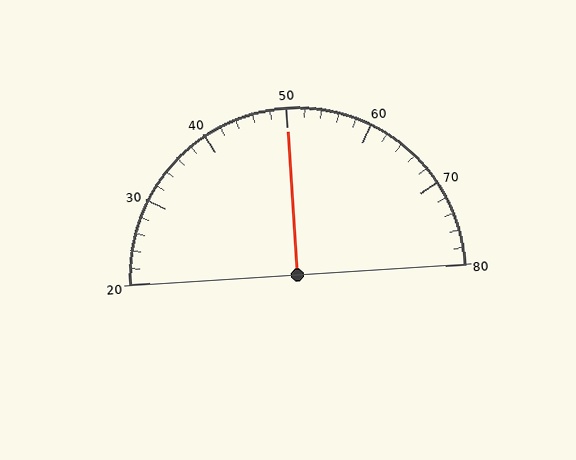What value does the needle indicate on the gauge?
The needle indicates approximately 50.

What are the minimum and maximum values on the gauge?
The gauge ranges from 20 to 80.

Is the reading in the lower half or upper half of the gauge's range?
The reading is in the upper half of the range (20 to 80).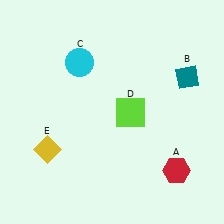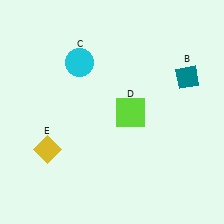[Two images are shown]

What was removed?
The red hexagon (A) was removed in Image 2.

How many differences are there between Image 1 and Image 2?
There is 1 difference between the two images.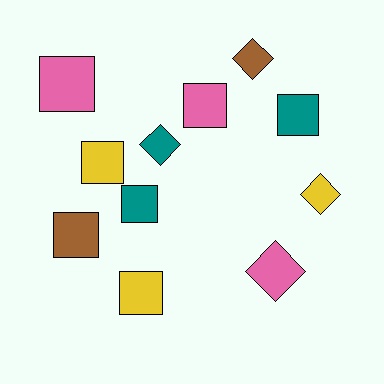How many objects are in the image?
There are 11 objects.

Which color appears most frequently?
Yellow, with 3 objects.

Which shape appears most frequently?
Square, with 7 objects.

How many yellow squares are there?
There are 2 yellow squares.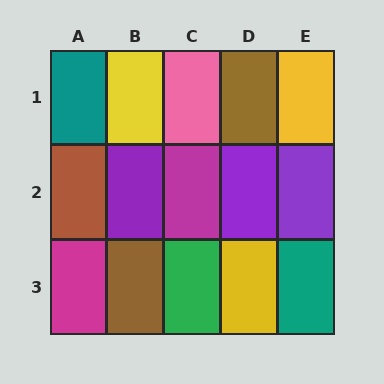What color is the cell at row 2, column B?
Purple.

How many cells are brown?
3 cells are brown.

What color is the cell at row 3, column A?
Magenta.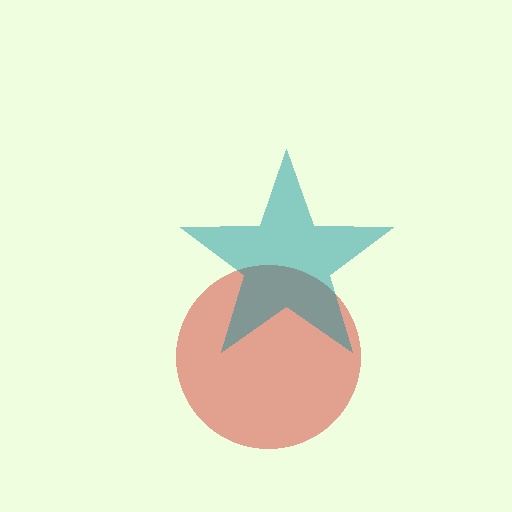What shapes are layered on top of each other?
The layered shapes are: a red circle, a teal star.